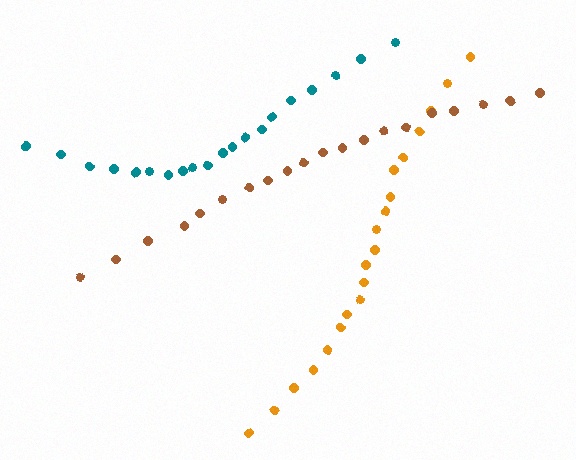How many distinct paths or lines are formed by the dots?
There are 3 distinct paths.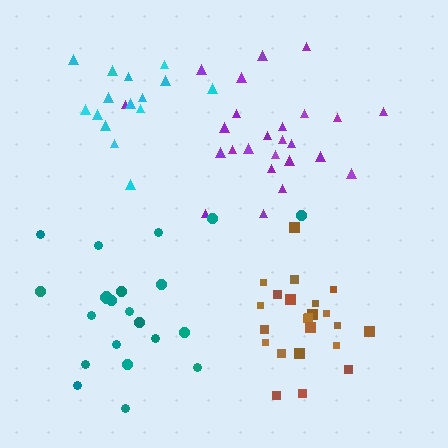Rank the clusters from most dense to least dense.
brown, cyan, purple, teal.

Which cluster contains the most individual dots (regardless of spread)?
Purple (25).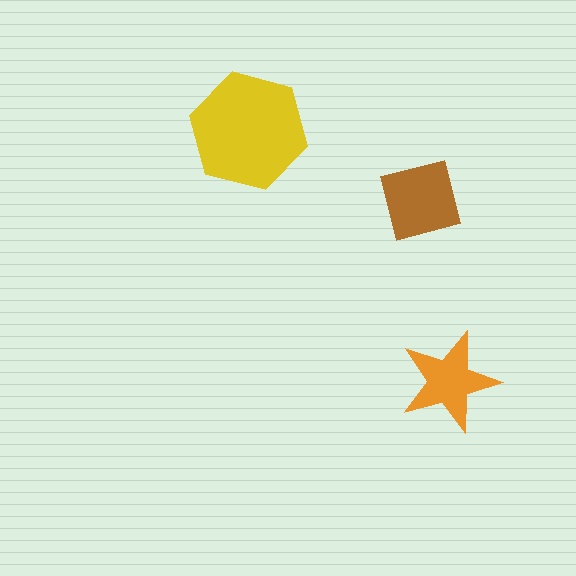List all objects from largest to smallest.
The yellow hexagon, the brown square, the orange star.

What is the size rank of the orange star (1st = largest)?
3rd.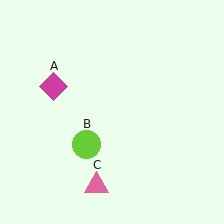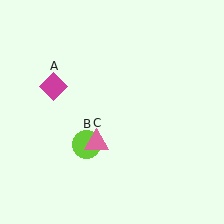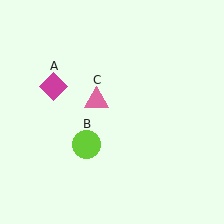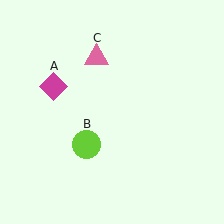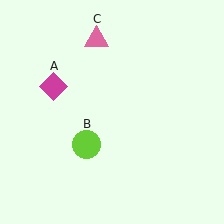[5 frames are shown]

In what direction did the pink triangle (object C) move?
The pink triangle (object C) moved up.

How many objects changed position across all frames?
1 object changed position: pink triangle (object C).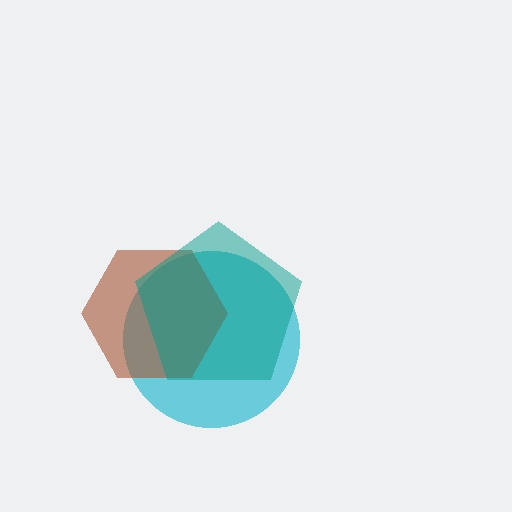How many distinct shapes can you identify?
There are 3 distinct shapes: a cyan circle, a brown hexagon, a teal pentagon.